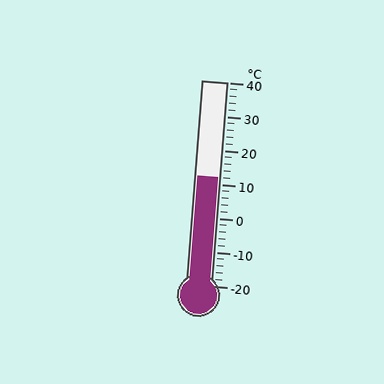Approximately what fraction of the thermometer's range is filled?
The thermometer is filled to approximately 55% of its range.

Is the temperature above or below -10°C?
The temperature is above -10°C.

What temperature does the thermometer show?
The thermometer shows approximately 12°C.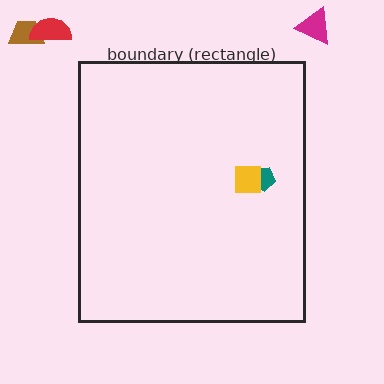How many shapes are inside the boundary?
2 inside, 3 outside.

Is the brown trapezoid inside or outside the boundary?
Outside.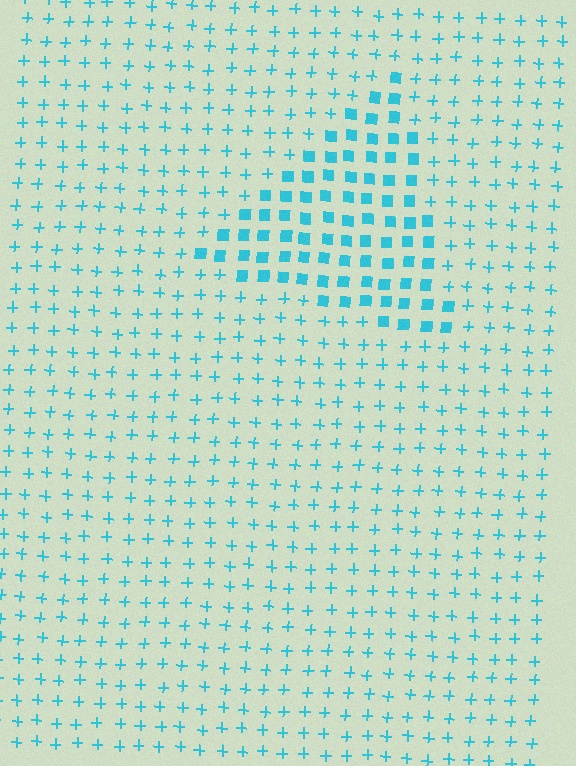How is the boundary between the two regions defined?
The boundary is defined by a change in element shape: squares inside vs. plus signs outside. All elements share the same color and spacing.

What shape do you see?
I see a triangle.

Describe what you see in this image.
The image is filled with small cyan elements arranged in a uniform grid. A triangle-shaped region contains squares, while the surrounding area contains plus signs. The boundary is defined purely by the change in element shape.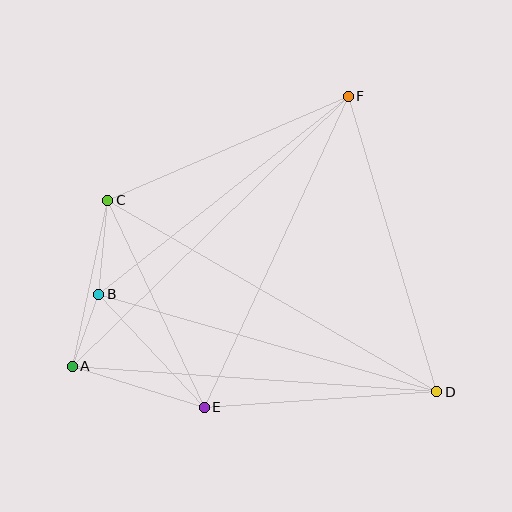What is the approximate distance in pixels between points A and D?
The distance between A and D is approximately 365 pixels.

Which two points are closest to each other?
Points A and B are closest to each other.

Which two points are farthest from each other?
Points A and F are farthest from each other.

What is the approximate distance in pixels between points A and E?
The distance between A and E is approximately 138 pixels.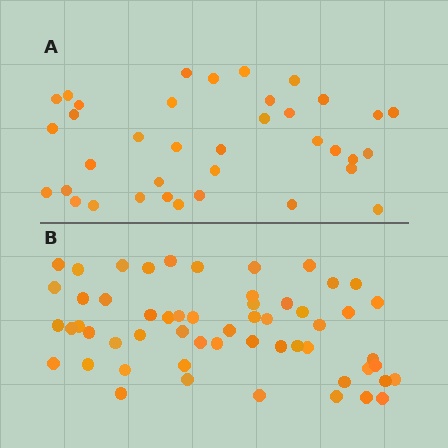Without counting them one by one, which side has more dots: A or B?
Region B (the bottom region) has more dots.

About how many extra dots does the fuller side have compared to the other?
Region B has approximately 20 more dots than region A.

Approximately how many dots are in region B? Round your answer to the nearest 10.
About 60 dots. (The exact count is 56, which rounds to 60.)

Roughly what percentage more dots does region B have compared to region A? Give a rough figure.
About 50% more.